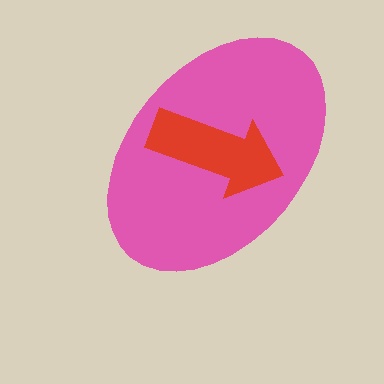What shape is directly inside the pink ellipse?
The red arrow.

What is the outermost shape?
The pink ellipse.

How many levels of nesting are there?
2.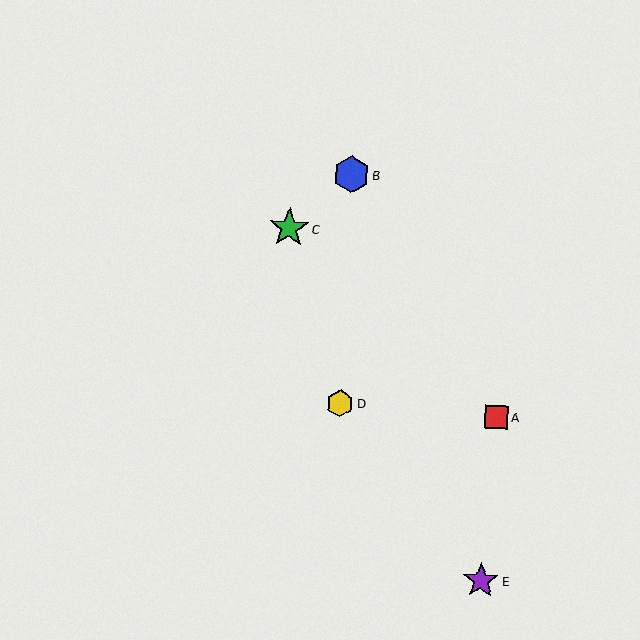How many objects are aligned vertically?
2 objects (B, D) are aligned vertically.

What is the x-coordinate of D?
Object D is at x≈340.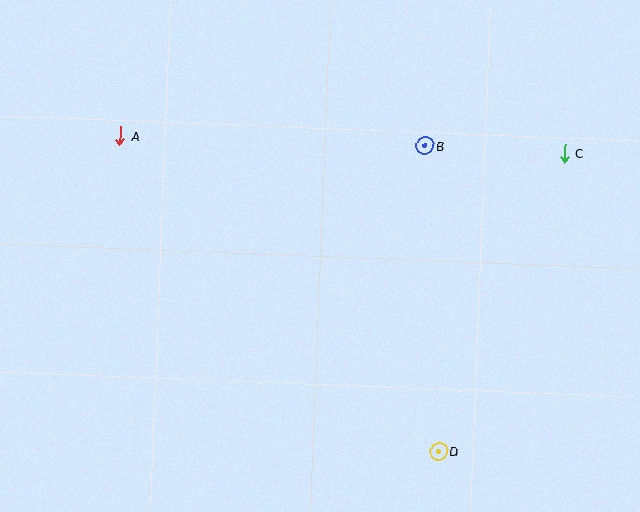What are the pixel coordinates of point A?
Point A is at (120, 136).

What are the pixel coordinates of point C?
Point C is at (564, 153).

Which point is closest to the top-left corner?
Point A is closest to the top-left corner.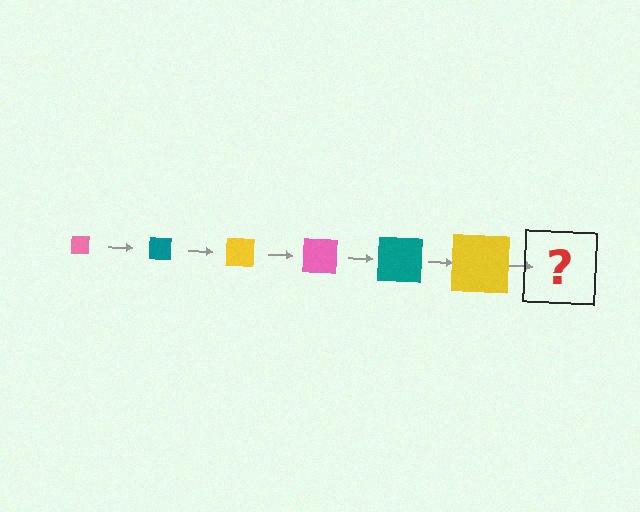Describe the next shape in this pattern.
It should be a pink square, larger than the previous one.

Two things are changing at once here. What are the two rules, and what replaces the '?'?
The two rules are that the square grows larger each step and the color cycles through pink, teal, and yellow. The '?' should be a pink square, larger than the previous one.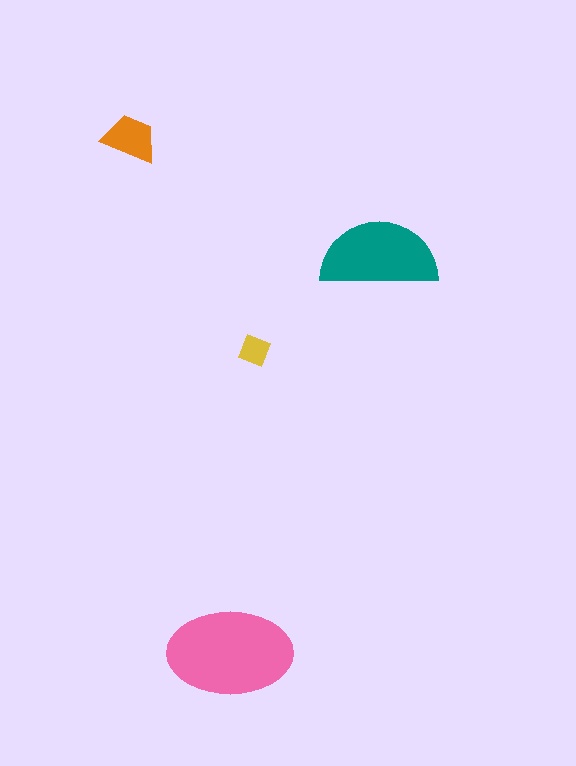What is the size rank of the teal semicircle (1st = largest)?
2nd.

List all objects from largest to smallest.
The pink ellipse, the teal semicircle, the orange trapezoid, the yellow diamond.